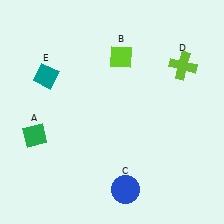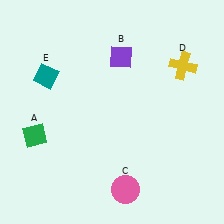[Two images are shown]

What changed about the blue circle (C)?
In Image 1, C is blue. In Image 2, it changed to pink.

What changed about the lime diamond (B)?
In Image 1, B is lime. In Image 2, it changed to purple.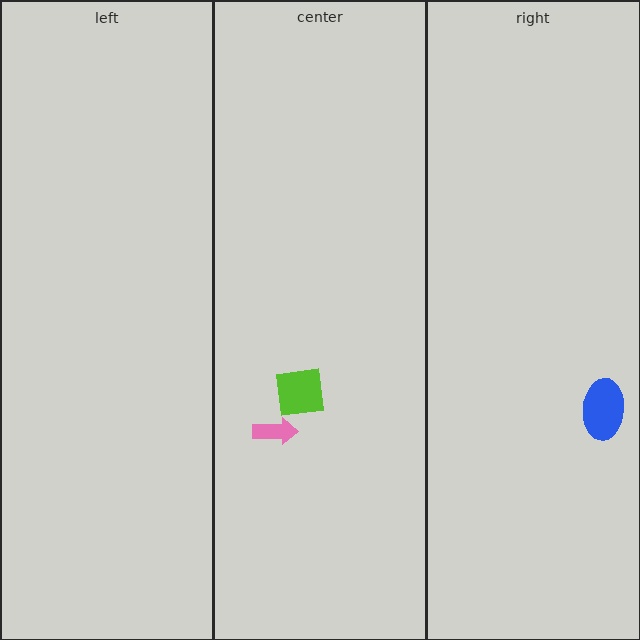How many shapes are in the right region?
1.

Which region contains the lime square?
The center region.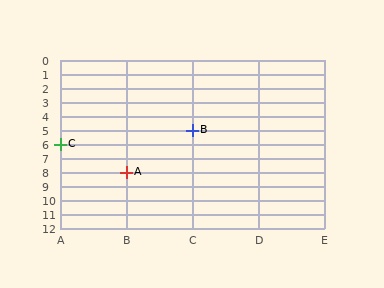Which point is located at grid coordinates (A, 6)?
Point C is at (A, 6).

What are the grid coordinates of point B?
Point B is at grid coordinates (C, 5).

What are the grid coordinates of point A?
Point A is at grid coordinates (B, 8).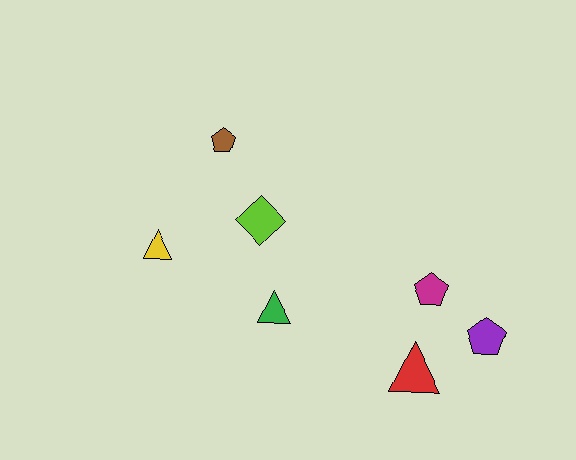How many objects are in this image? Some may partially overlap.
There are 7 objects.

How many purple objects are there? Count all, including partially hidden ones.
There is 1 purple object.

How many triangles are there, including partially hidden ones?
There are 3 triangles.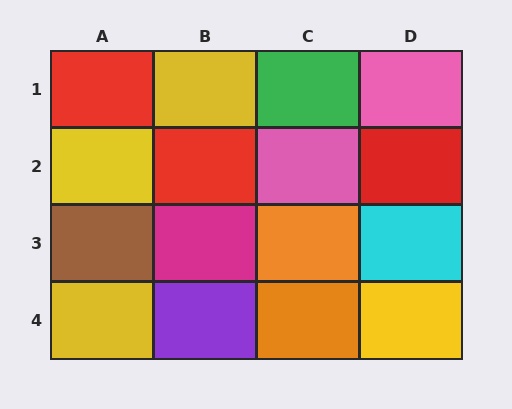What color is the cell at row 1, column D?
Pink.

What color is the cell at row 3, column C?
Orange.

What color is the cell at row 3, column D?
Cyan.